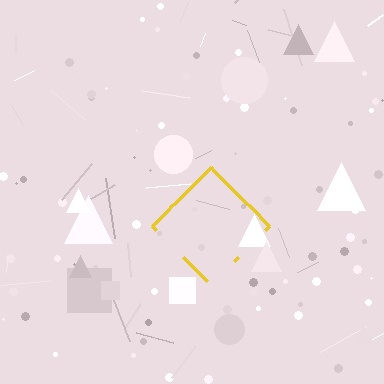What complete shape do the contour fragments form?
The contour fragments form a diamond.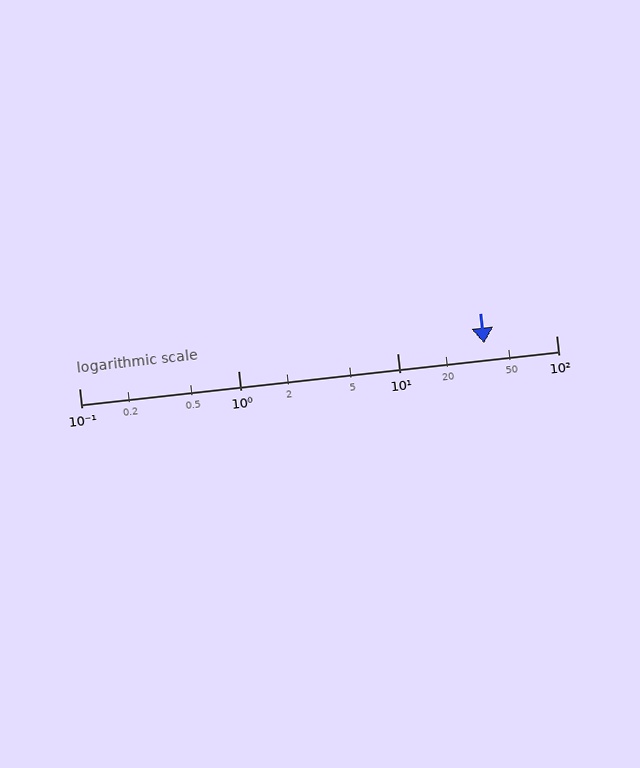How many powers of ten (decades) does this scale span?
The scale spans 3 decades, from 0.1 to 100.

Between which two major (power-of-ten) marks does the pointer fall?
The pointer is between 10 and 100.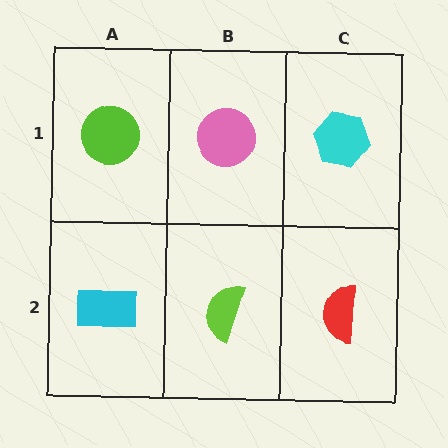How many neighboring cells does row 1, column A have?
2.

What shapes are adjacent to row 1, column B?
A lime semicircle (row 2, column B), a lime circle (row 1, column A), a cyan hexagon (row 1, column C).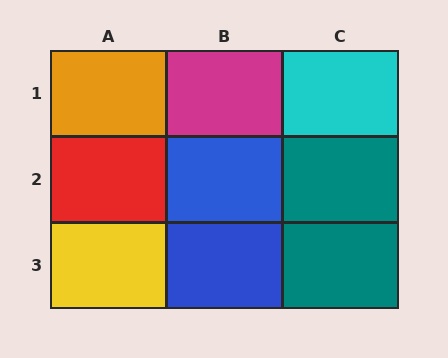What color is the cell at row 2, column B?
Blue.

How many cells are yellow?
1 cell is yellow.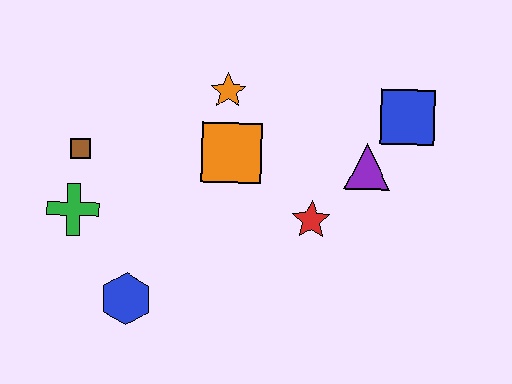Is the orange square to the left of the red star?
Yes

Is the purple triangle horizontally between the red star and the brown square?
No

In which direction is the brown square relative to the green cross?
The brown square is above the green cross.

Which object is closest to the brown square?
The green cross is closest to the brown square.